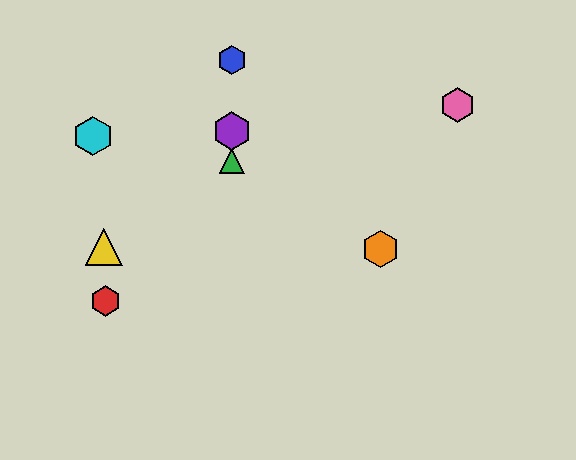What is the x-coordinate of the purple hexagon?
The purple hexagon is at x≈232.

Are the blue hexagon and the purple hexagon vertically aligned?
Yes, both are at x≈232.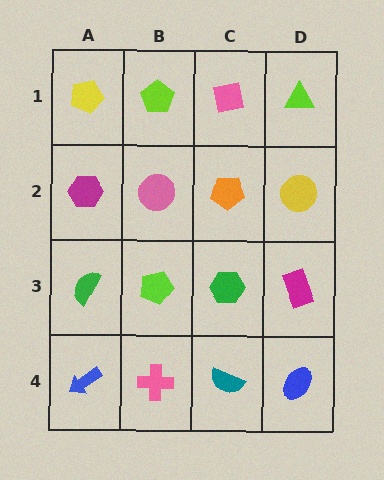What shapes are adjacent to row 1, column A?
A magenta hexagon (row 2, column A), a lime pentagon (row 1, column B).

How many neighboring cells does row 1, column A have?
2.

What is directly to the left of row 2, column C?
A pink circle.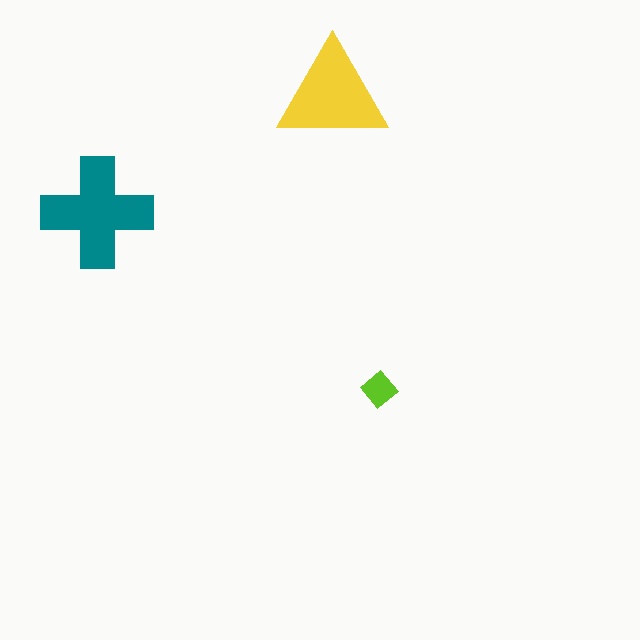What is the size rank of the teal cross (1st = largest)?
1st.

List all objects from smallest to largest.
The lime diamond, the yellow triangle, the teal cross.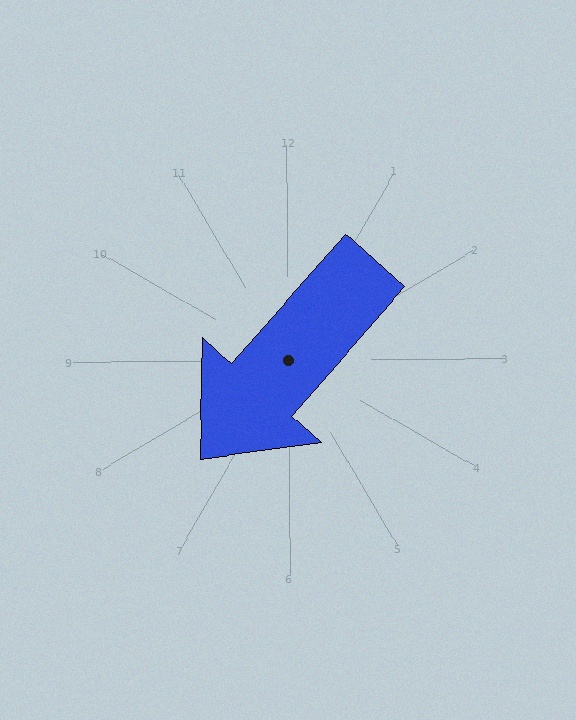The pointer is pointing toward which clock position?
Roughly 7 o'clock.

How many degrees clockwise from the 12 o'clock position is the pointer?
Approximately 222 degrees.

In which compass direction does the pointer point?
Southwest.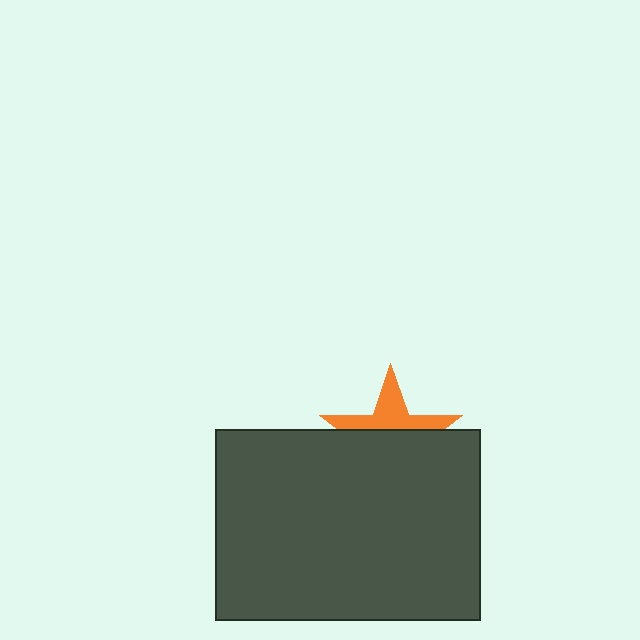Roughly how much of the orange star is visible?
A small part of it is visible (roughly 41%).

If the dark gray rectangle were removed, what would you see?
You would see the complete orange star.